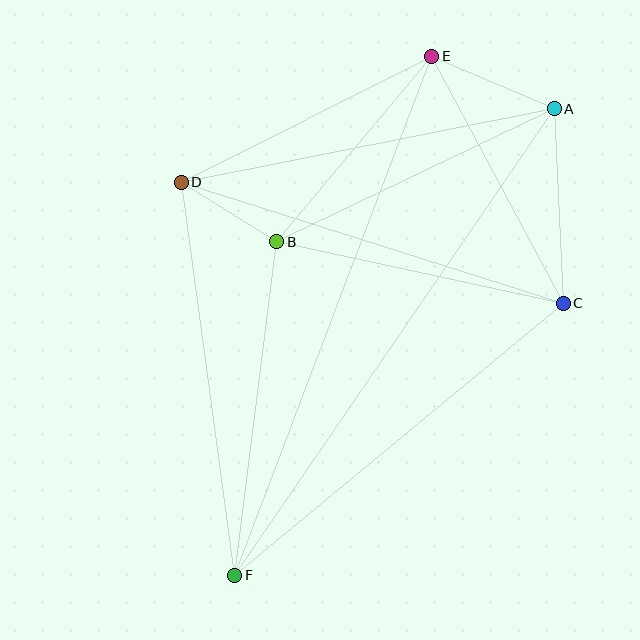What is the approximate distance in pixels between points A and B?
The distance between A and B is approximately 308 pixels.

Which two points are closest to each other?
Points B and D are closest to each other.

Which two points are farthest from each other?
Points A and F are farthest from each other.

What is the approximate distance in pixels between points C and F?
The distance between C and F is approximately 426 pixels.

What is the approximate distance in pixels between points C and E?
The distance between C and E is approximately 280 pixels.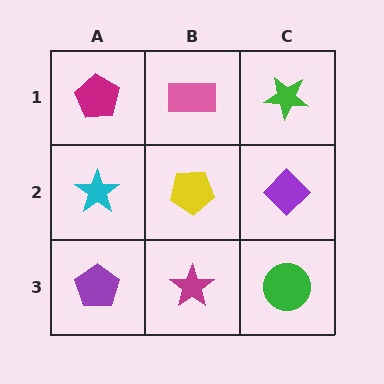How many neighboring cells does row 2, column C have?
3.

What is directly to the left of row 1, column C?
A pink rectangle.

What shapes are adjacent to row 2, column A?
A magenta pentagon (row 1, column A), a purple pentagon (row 3, column A), a yellow pentagon (row 2, column B).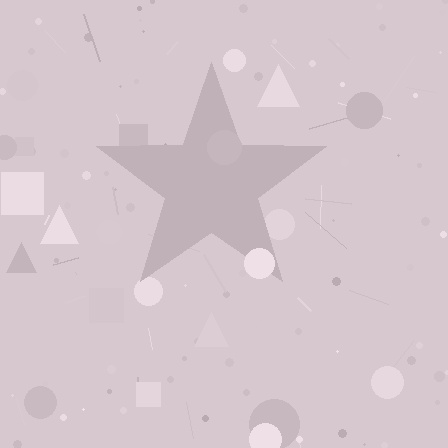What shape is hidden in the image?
A star is hidden in the image.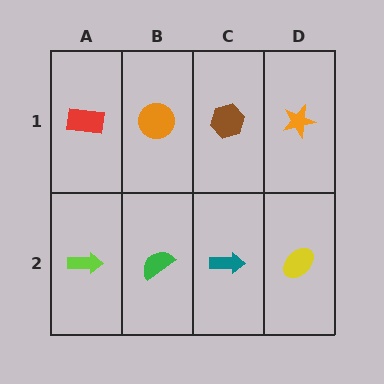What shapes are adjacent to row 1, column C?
A teal arrow (row 2, column C), an orange circle (row 1, column B), an orange star (row 1, column D).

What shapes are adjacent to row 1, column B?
A green semicircle (row 2, column B), a red rectangle (row 1, column A), a brown hexagon (row 1, column C).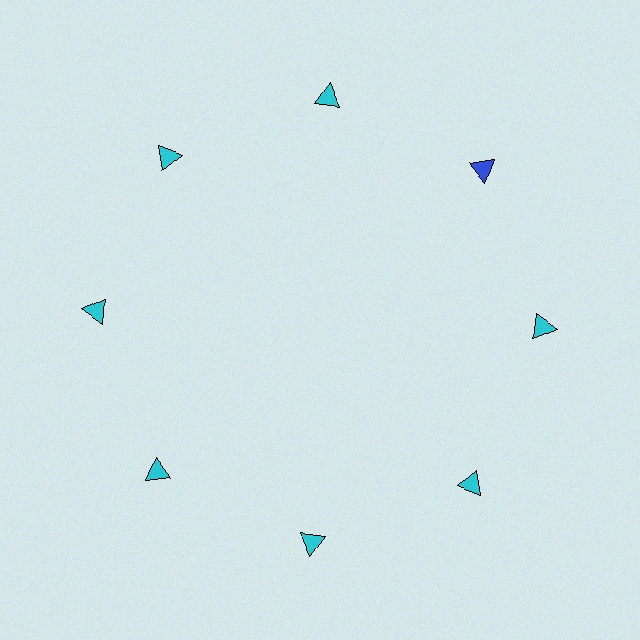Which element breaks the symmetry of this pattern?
The blue triangle at roughly the 2 o'clock position breaks the symmetry. All other shapes are cyan triangles.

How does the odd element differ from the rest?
It has a different color: blue instead of cyan.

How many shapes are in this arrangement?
There are 8 shapes arranged in a ring pattern.